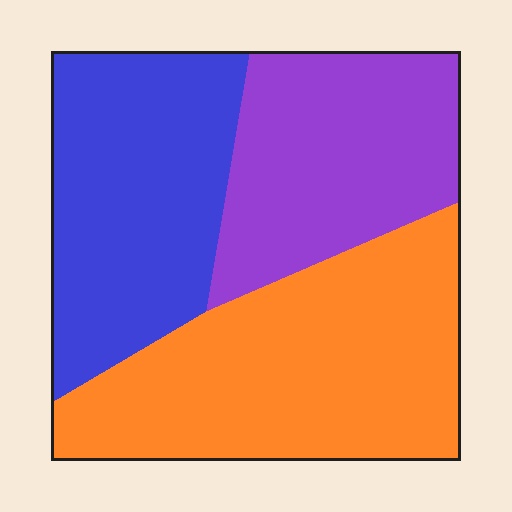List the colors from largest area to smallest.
From largest to smallest: orange, blue, purple.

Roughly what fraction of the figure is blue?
Blue covers around 30% of the figure.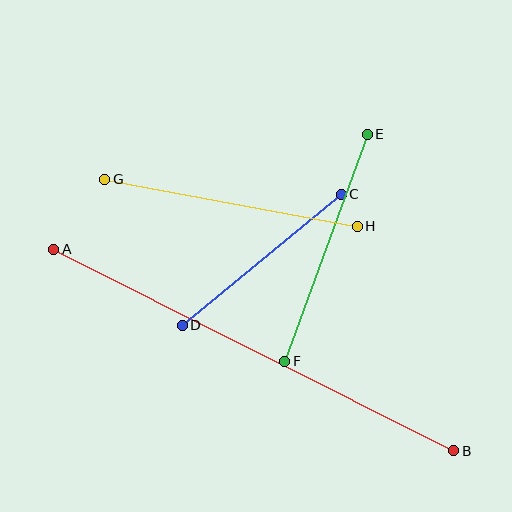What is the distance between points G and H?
The distance is approximately 257 pixels.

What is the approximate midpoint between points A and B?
The midpoint is at approximately (254, 350) pixels.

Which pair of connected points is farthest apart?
Points A and B are farthest apart.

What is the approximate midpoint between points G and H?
The midpoint is at approximately (231, 203) pixels.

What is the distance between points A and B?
The distance is approximately 448 pixels.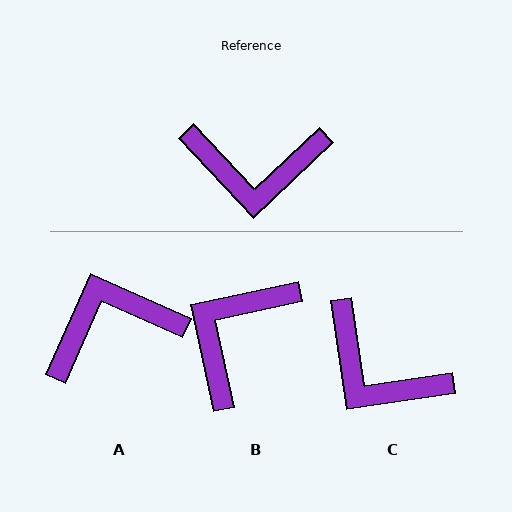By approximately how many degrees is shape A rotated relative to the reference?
Approximately 157 degrees clockwise.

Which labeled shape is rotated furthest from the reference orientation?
A, about 157 degrees away.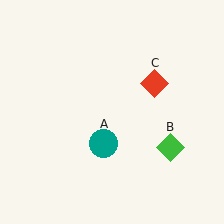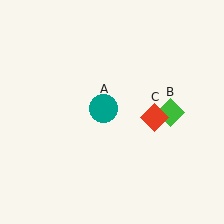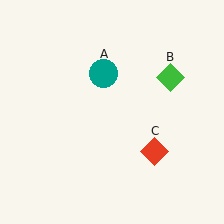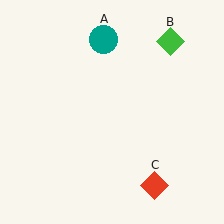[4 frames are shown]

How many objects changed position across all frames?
3 objects changed position: teal circle (object A), green diamond (object B), red diamond (object C).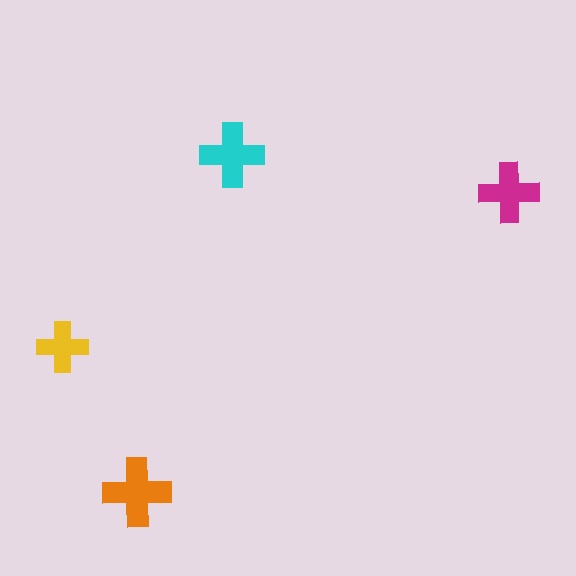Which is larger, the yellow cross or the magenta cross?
The magenta one.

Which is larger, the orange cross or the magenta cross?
The orange one.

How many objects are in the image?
There are 4 objects in the image.